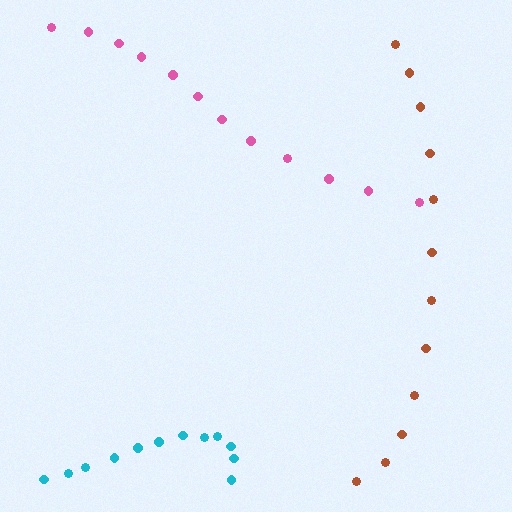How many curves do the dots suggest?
There are 3 distinct paths.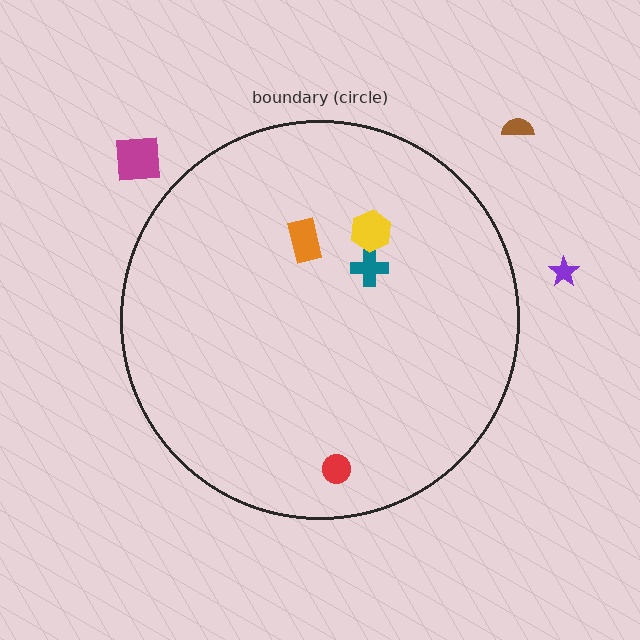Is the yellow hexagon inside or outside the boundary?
Inside.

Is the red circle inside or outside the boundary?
Inside.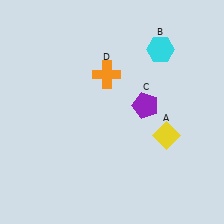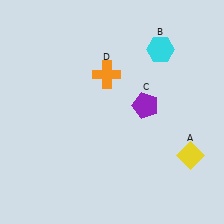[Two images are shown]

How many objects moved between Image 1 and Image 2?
1 object moved between the two images.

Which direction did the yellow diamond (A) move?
The yellow diamond (A) moved right.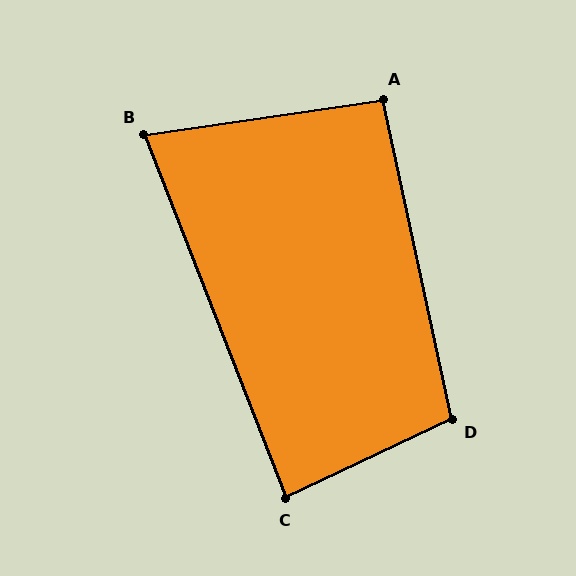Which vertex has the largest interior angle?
D, at approximately 103 degrees.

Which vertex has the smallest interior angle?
B, at approximately 77 degrees.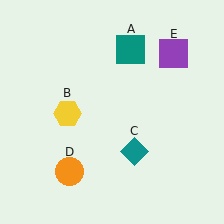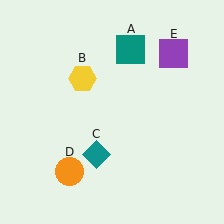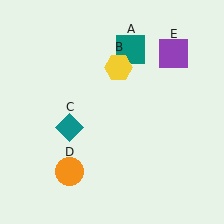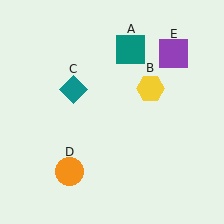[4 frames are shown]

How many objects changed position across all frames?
2 objects changed position: yellow hexagon (object B), teal diamond (object C).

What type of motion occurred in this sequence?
The yellow hexagon (object B), teal diamond (object C) rotated clockwise around the center of the scene.